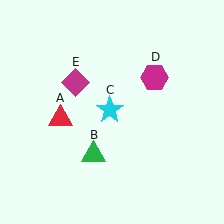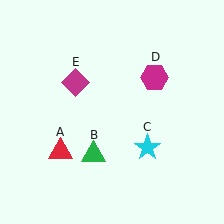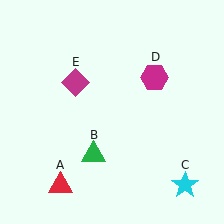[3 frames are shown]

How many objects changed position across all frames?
2 objects changed position: red triangle (object A), cyan star (object C).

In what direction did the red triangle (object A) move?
The red triangle (object A) moved down.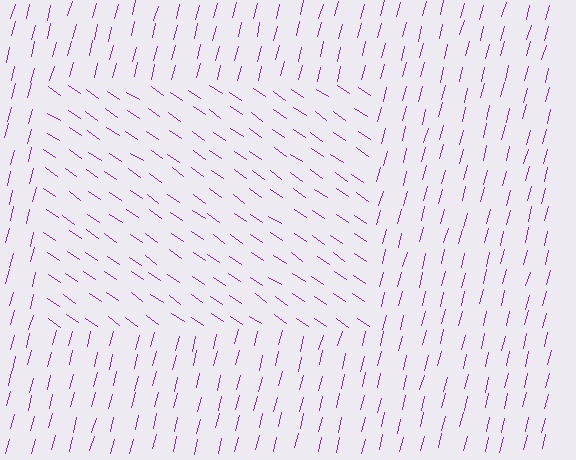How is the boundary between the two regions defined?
The boundary is defined purely by a change in line orientation (approximately 70 degrees difference). All lines are the same color and thickness.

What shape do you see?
I see a rectangle.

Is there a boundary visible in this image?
Yes, there is a texture boundary formed by a change in line orientation.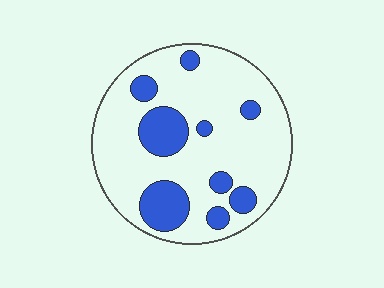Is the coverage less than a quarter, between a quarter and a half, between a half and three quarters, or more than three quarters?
Less than a quarter.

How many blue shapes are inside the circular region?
9.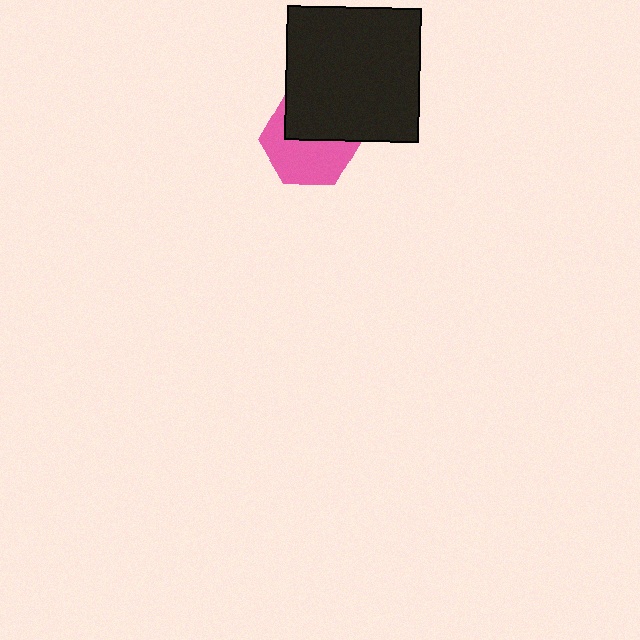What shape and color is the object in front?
The object in front is a black square.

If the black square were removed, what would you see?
You would see the complete pink hexagon.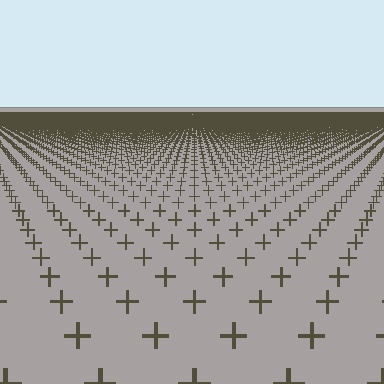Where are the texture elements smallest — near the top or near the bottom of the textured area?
Near the top.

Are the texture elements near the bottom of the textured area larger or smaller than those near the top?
Larger. Near the bottom, elements are closer to the viewer and appear at a bigger on-screen size.